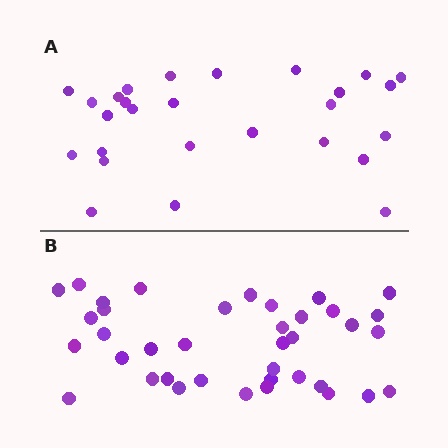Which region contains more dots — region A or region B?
Region B (the bottom region) has more dots.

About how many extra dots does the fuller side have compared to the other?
Region B has roughly 12 or so more dots than region A.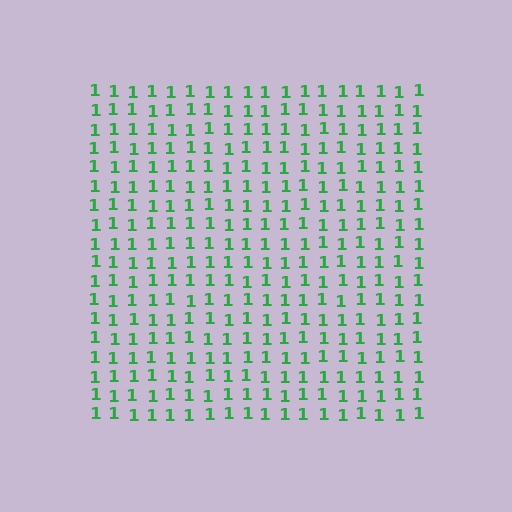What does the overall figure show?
The overall figure shows a square.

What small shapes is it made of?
It is made of small digit 1's.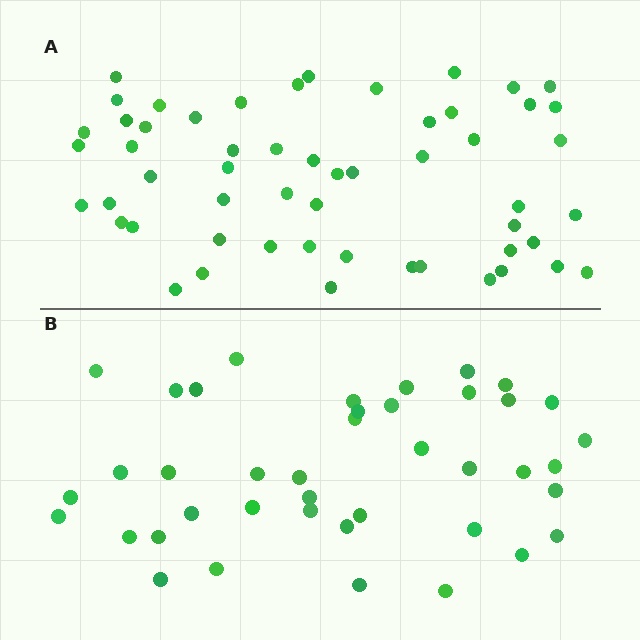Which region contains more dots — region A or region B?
Region A (the top region) has more dots.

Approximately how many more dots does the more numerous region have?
Region A has approximately 15 more dots than region B.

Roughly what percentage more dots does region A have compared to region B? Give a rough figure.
About 35% more.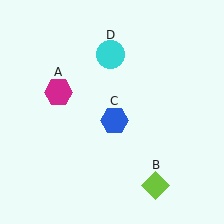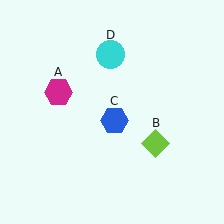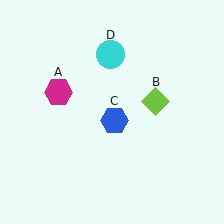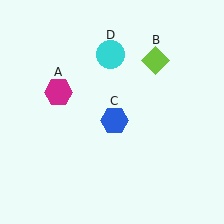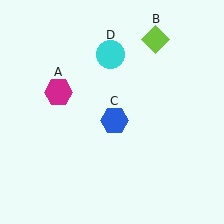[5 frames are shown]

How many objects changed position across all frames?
1 object changed position: lime diamond (object B).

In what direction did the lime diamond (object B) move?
The lime diamond (object B) moved up.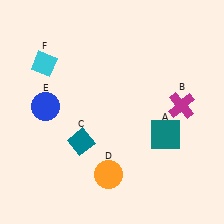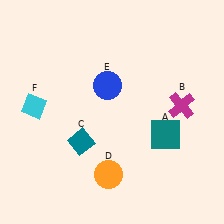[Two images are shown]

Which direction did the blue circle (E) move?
The blue circle (E) moved right.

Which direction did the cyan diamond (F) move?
The cyan diamond (F) moved down.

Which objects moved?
The objects that moved are: the blue circle (E), the cyan diamond (F).